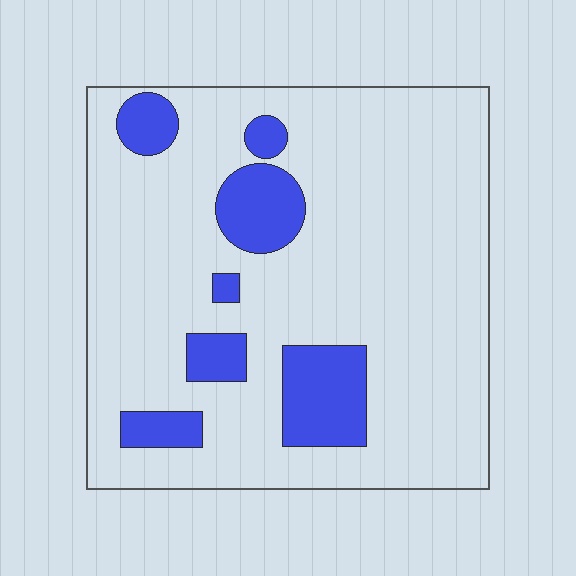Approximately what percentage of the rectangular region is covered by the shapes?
Approximately 15%.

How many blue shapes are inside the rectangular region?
7.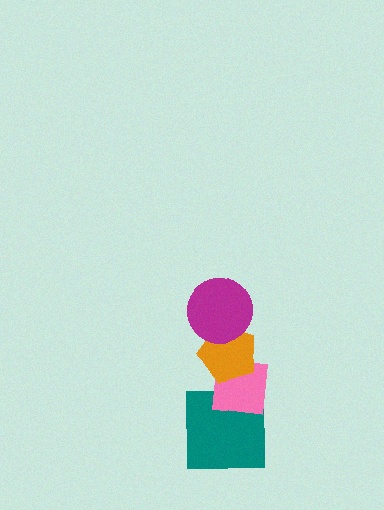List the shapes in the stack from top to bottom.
From top to bottom: the magenta circle, the orange pentagon, the pink square, the teal square.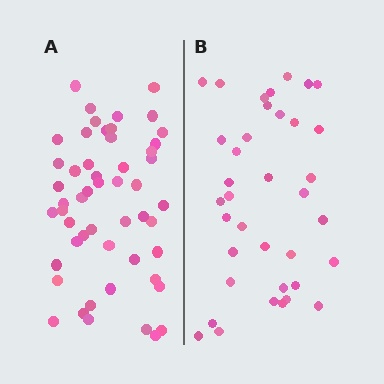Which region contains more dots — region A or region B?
Region A (the left region) has more dots.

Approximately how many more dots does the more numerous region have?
Region A has approximately 15 more dots than region B.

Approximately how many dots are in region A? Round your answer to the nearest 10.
About 50 dots. (The exact count is 52, which rounds to 50.)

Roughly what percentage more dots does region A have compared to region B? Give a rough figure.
About 40% more.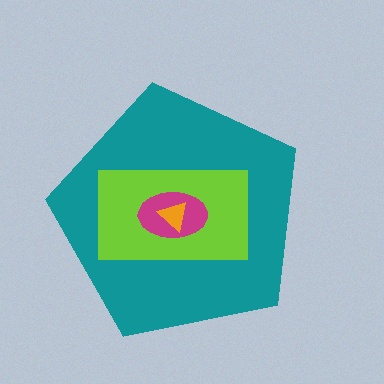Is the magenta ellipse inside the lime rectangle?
Yes.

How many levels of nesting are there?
4.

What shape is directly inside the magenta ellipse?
The orange triangle.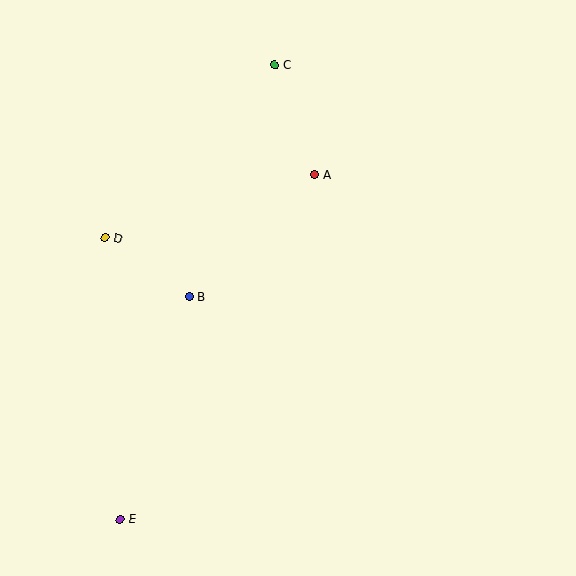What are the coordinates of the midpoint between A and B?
The midpoint between A and B is at (252, 236).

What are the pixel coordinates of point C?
Point C is at (275, 65).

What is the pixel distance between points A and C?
The distance between A and C is 117 pixels.